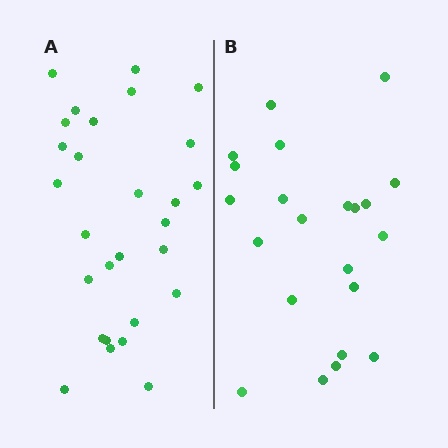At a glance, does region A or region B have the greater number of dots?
Region A (the left region) has more dots.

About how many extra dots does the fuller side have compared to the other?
Region A has about 6 more dots than region B.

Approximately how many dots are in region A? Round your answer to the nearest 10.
About 30 dots. (The exact count is 28, which rounds to 30.)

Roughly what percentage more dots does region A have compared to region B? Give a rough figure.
About 25% more.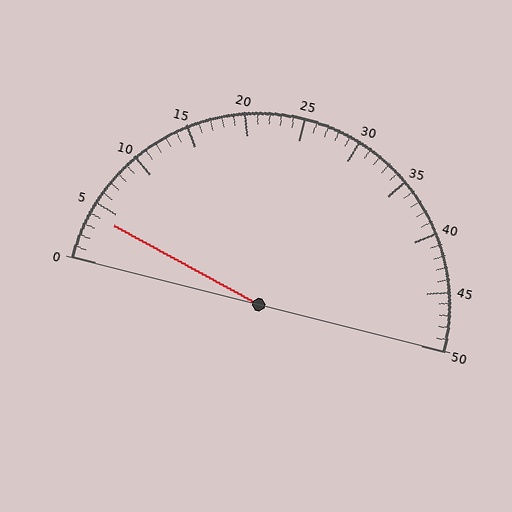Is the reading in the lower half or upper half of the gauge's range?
The reading is in the lower half of the range (0 to 50).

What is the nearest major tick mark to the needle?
The nearest major tick mark is 5.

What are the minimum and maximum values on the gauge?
The gauge ranges from 0 to 50.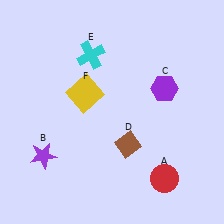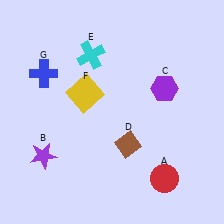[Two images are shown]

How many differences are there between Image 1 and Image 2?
There is 1 difference between the two images.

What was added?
A blue cross (G) was added in Image 2.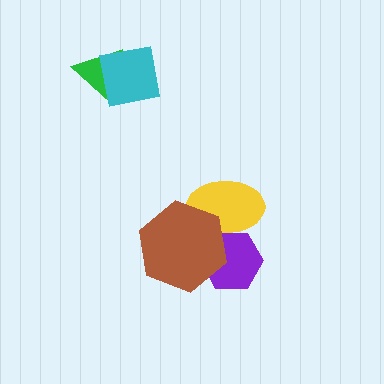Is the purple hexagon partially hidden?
Yes, it is partially covered by another shape.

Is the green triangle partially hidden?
Yes, it is partially covered by another shape.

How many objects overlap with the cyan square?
1 object overlaps with the cyan square.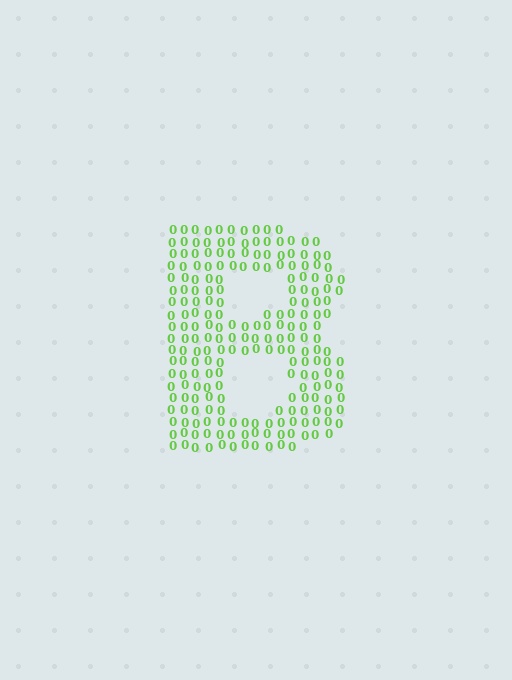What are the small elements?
The small elements are digit 0's.